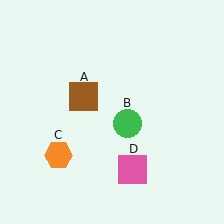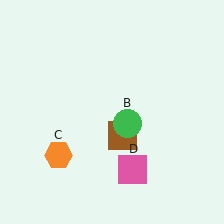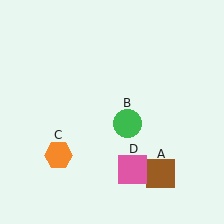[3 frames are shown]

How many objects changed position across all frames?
1 object changed position: brown square (object A).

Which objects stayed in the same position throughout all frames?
Green circle (object B) and orange hexagon (object C) and pink square (object D) remained stationary.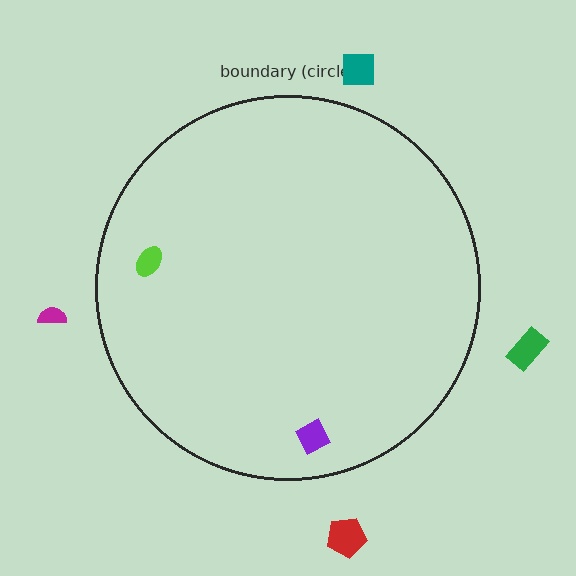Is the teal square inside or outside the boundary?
Outside.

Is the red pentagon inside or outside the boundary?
Outside.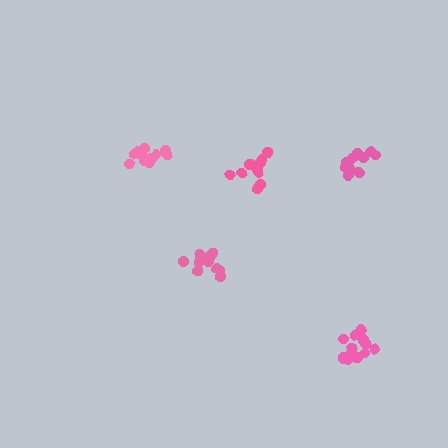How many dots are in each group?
Group 1: 11 dots, Group 2: 11 dots, Group 3: 12 dots, Group 4: 11 dots, Group 5: 15 dots (60 total).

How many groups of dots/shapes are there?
There are 5 groups.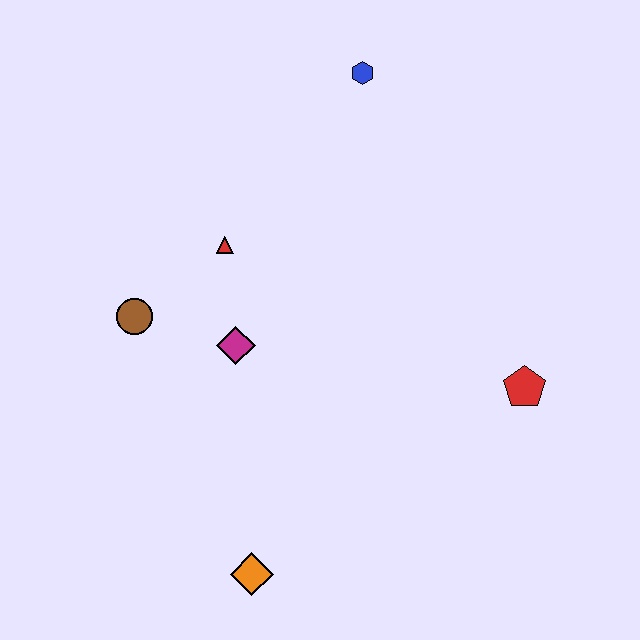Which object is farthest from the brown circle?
The red pentagon is farthest from the brown circle.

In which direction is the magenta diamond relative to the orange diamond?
The magenta diamond is above the orange diamond.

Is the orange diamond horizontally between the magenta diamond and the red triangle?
No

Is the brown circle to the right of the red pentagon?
No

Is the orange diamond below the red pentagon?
Yes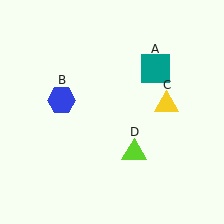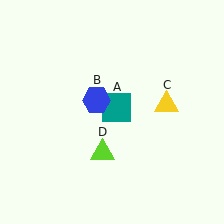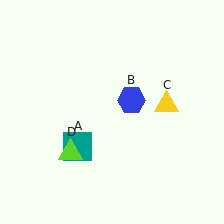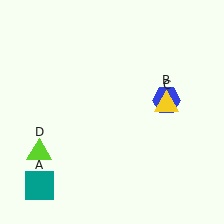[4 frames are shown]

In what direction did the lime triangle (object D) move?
The lime triangle (object D) moved left.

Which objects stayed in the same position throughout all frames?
Yellow triangle (object C) remained stationary.